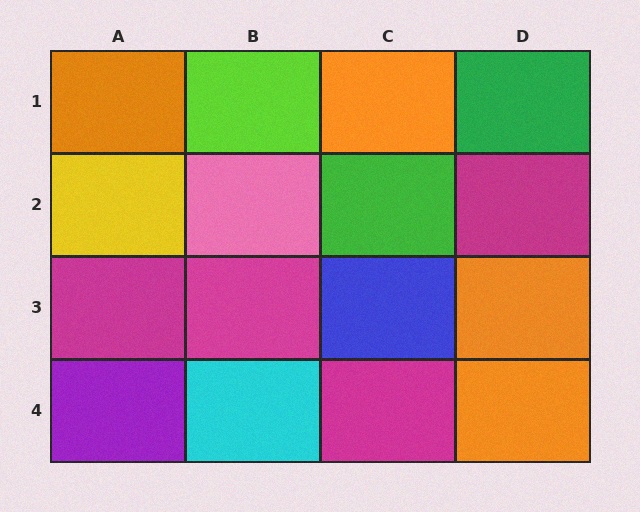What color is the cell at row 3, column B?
Magenta.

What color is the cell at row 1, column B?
Lime.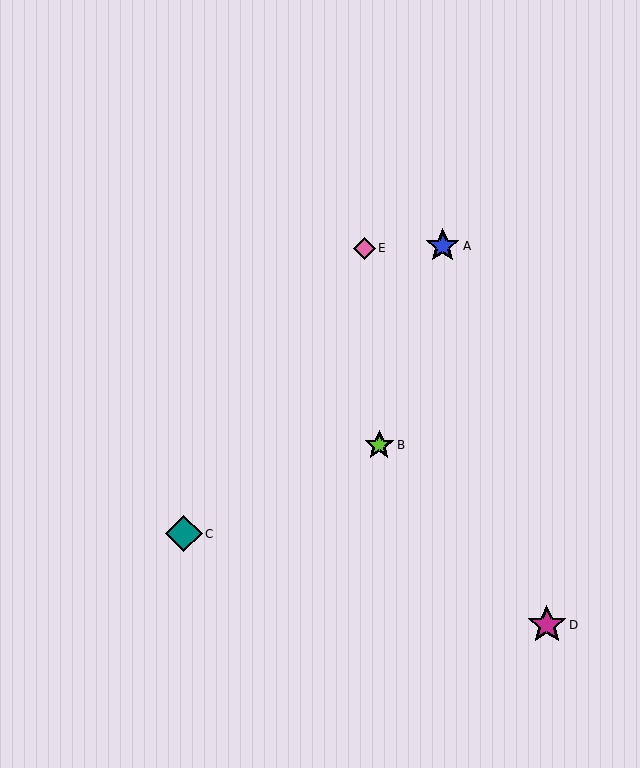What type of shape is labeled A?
Shape A is a blue star.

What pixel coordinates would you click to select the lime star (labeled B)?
Click at (379, 445) to select the lime star B.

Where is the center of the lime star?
The center of the lime star is at (379, 445).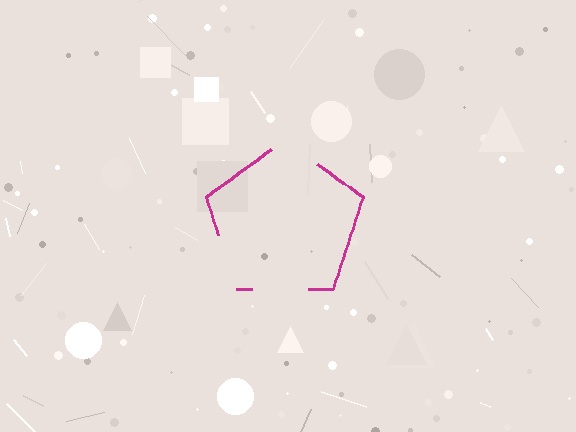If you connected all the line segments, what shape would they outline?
They would outline a pentagon.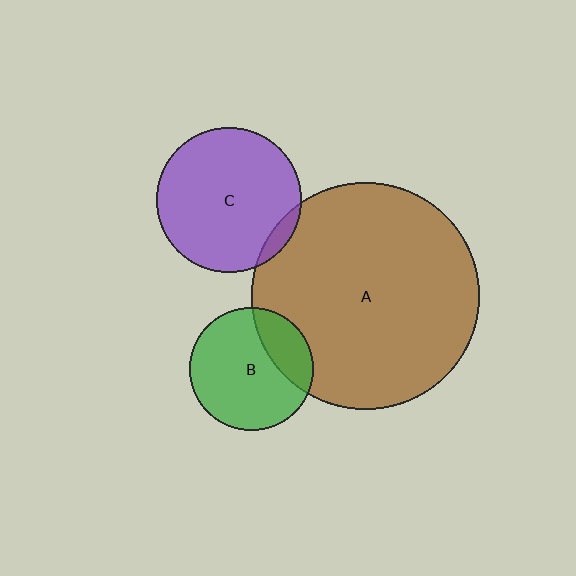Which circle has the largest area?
Circle A (brown).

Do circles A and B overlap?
Yes.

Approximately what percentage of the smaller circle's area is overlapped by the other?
Approximately 25%.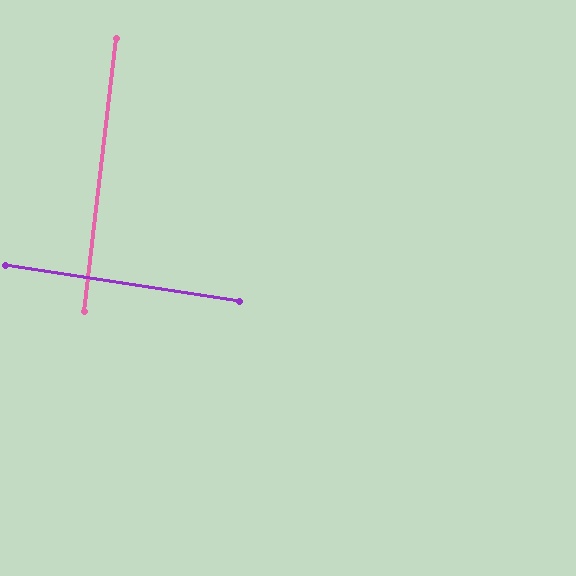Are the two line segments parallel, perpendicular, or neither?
Perpendicular — they meet at approximately 88°.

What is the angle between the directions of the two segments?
Approximately 88 degrees.